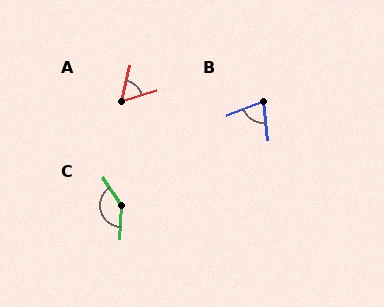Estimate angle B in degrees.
Approximately 77 degrees.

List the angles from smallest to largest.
A (59°), B (77°), C (143°).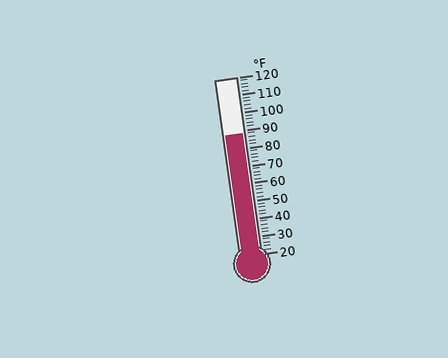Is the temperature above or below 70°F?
The temperature is above 70°F.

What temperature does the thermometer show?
The thermometer shows approximately 88°F.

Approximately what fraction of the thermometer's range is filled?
The thermometer is filled to approximately 70% of its range.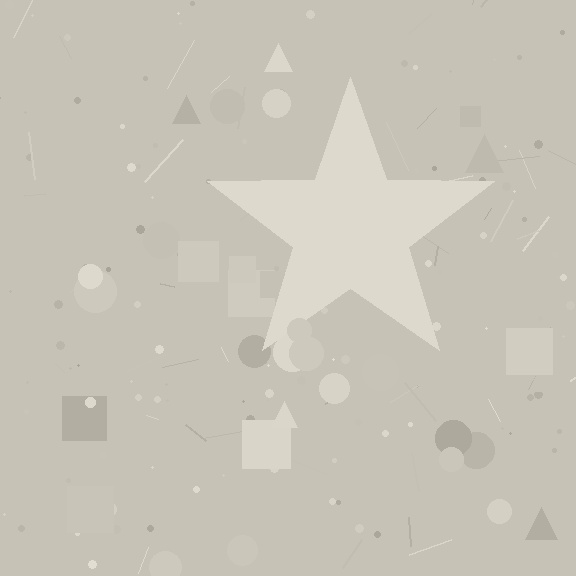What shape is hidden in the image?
A star is hidden in the image.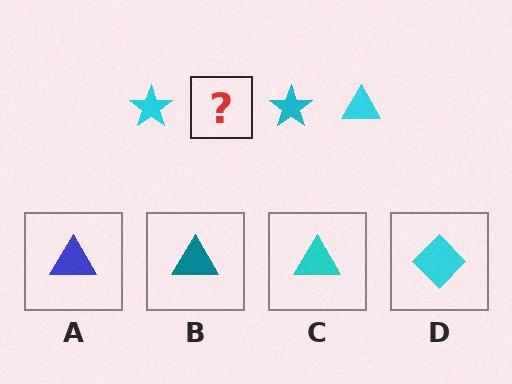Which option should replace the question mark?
Option C.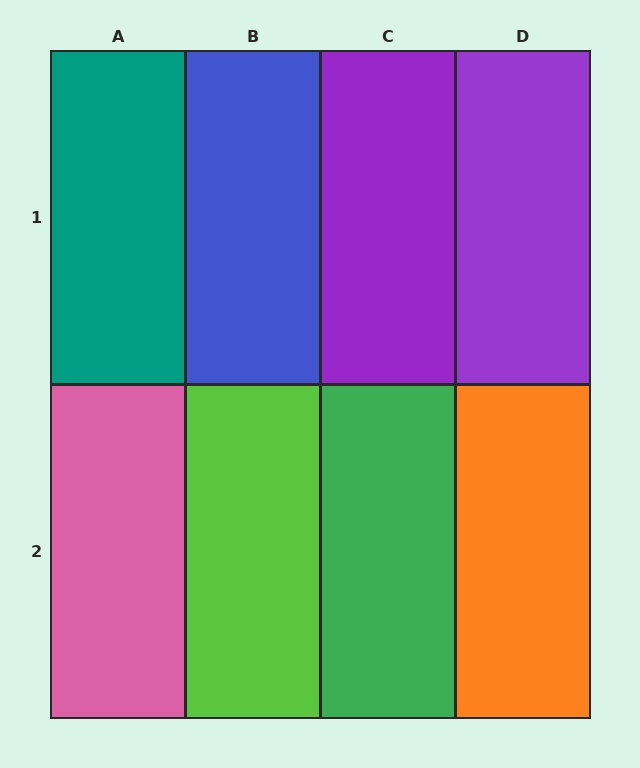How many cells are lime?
1 cell is lime.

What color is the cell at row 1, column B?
Blue.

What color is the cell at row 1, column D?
Purple.